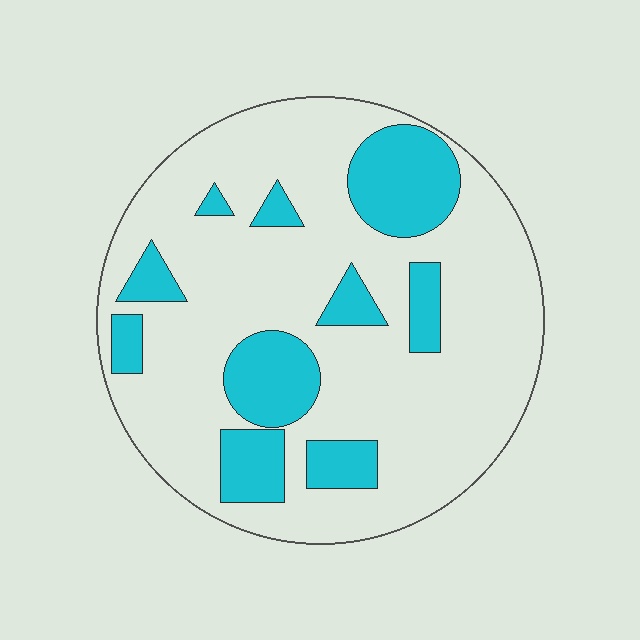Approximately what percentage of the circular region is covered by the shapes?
Approximately 25%.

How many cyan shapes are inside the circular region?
10.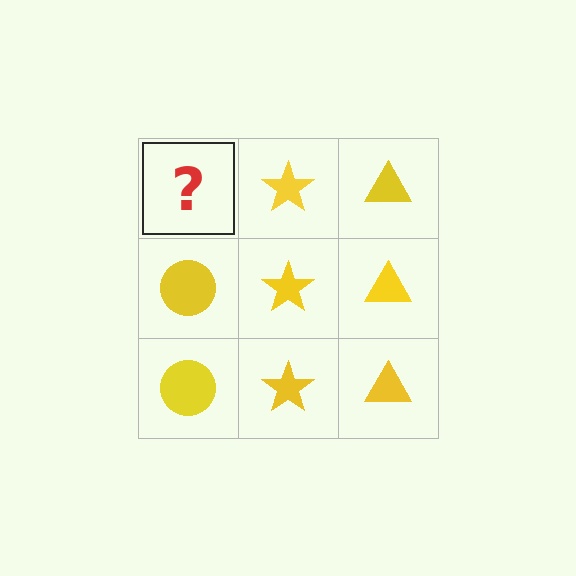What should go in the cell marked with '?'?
The missing cell should contain a yellow circle.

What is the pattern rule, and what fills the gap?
The rule is that each column has a consistent shape. The gap should be filled with a yellow circle.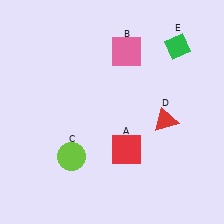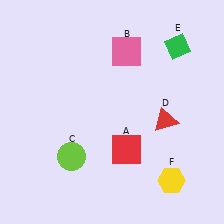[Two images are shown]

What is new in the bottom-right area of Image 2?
A yellow hexagon (F) was added in the bottom-right area of Image 2.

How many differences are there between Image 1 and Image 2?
There is 1 difference between the two images.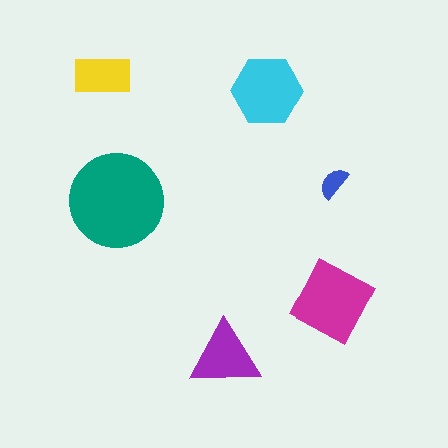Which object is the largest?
The teal circle.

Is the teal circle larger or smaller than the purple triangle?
Larger.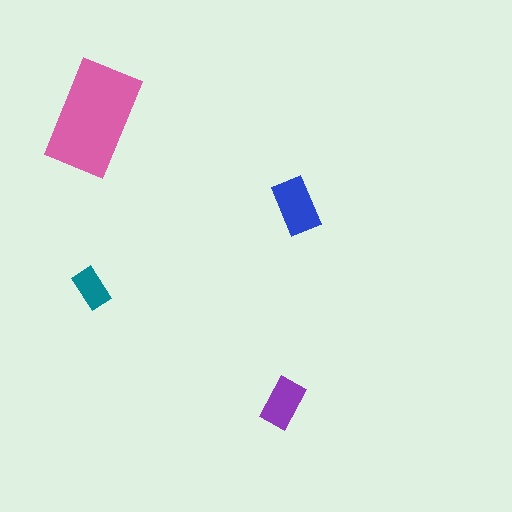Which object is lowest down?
The purple rectangle is bottommost.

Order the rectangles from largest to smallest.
the pink one, the blue one, the purple one, the teal one.